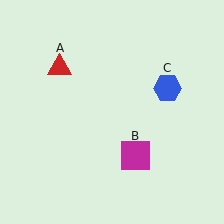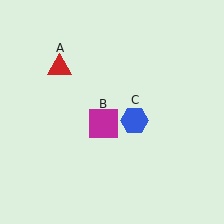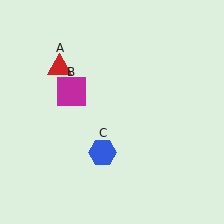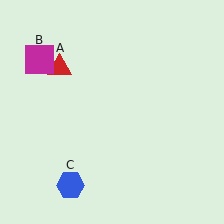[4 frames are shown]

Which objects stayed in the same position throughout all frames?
Red triangle (object A) remained stationary.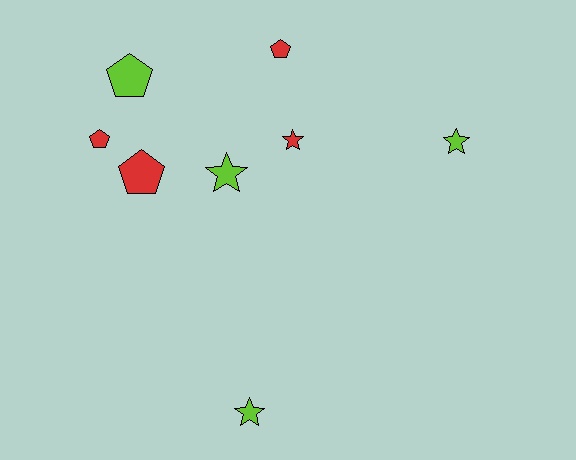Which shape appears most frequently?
Pentagon, with 4 objects.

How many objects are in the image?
There are 8 objects.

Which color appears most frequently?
Lime, with 4 objects.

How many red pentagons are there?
There are 3 red pentagons.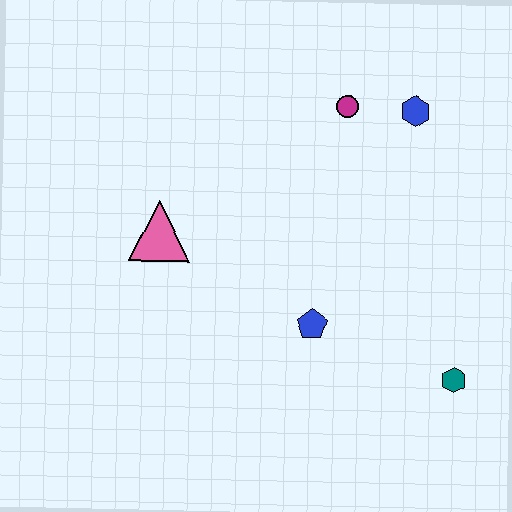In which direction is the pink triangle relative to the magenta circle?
The pink triangle is to the left of the magenta circle.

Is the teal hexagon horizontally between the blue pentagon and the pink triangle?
No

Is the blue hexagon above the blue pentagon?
Yes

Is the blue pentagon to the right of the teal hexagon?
No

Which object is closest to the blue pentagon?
The teal hexagon is closest to the blue pentagon.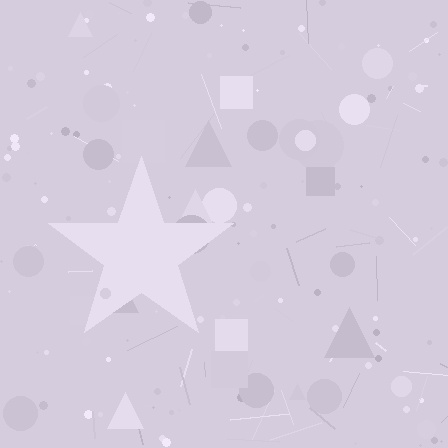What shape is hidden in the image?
A star is hidden in the image.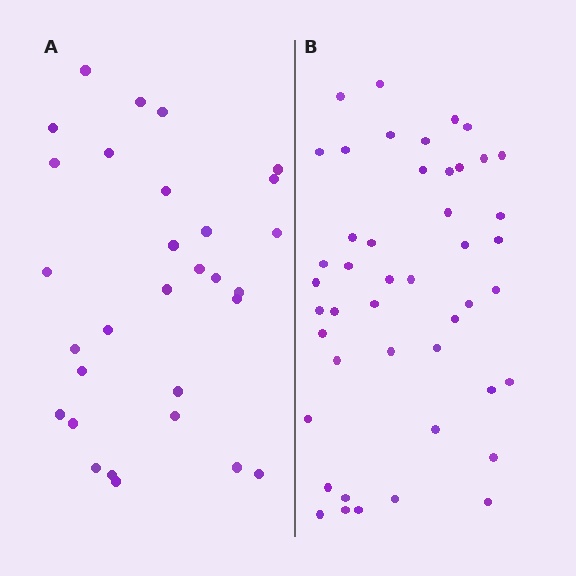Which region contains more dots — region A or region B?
Region B (the right region) has more dots.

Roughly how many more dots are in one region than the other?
Region B has approximately 15 more dots than region A.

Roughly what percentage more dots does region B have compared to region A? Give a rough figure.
About 55% more.